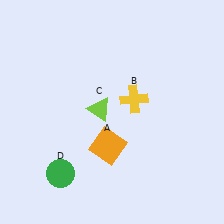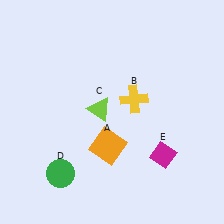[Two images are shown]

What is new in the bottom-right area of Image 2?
A magenta diamond (E) was added in the bottom-right area of Image 2.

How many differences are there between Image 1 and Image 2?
There is 1 difference between the two images.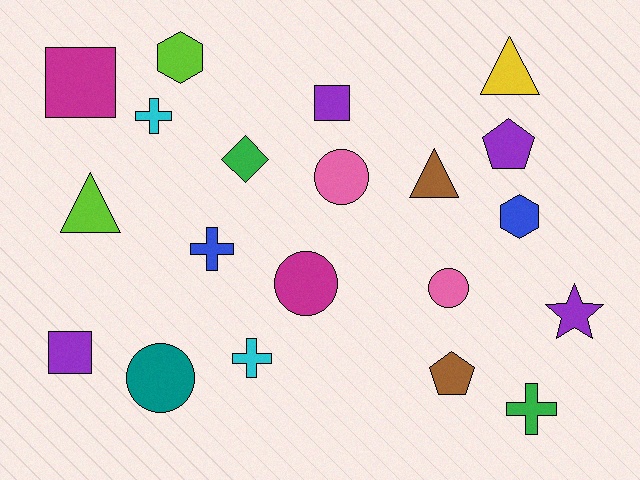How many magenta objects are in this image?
There are 2 magenta objects.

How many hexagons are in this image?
There are 2 hexagons.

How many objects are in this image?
There are 20 objects.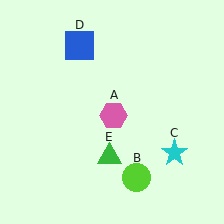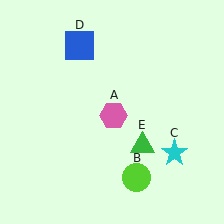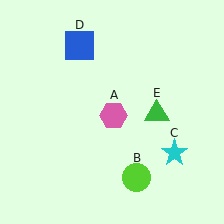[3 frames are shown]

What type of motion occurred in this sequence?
The green triangle (object E) rotated counterclockwise around the center of the scene.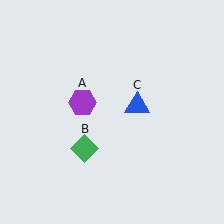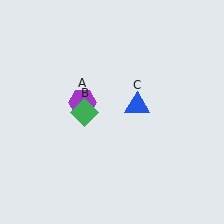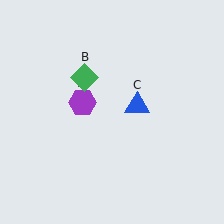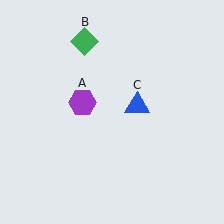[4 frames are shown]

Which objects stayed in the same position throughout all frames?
Purple hexagon (object A) and blue triangle (object C) remained stationary.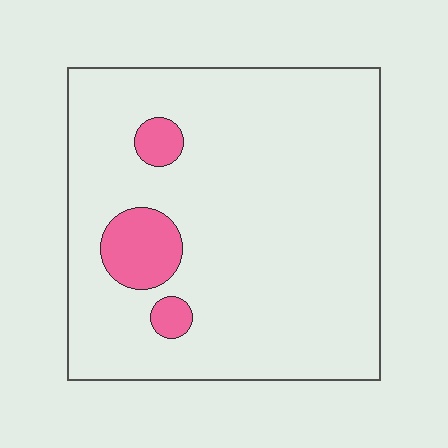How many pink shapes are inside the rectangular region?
3.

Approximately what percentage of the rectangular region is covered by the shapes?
Approximately 10%.